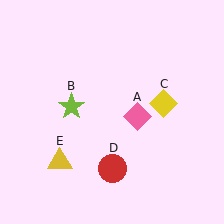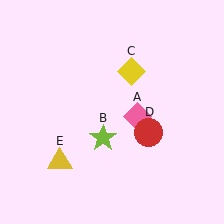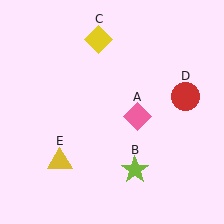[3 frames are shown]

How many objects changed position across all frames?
3 objects changed position: lime star (object B), yellow diamond (object C), red circle (object D).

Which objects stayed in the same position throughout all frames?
Pink diamond (object A) and yellow triangle (object E) remained stationary.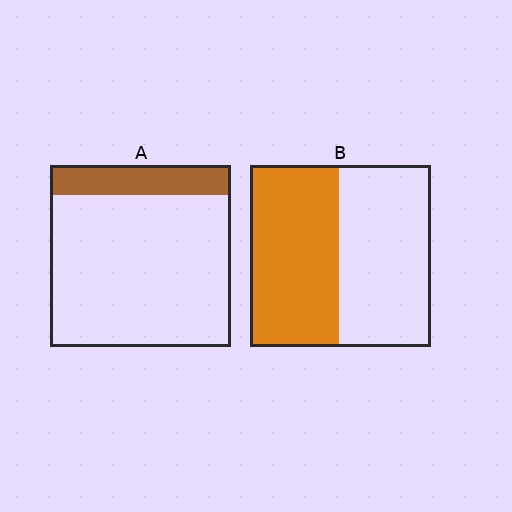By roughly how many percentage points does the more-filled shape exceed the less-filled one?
By roughly 35 percentage points (B over A).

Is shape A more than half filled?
No.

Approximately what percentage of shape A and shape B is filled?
A is approximately 15% and B is approximately 50%.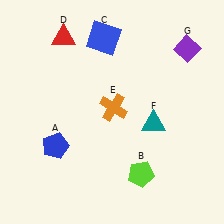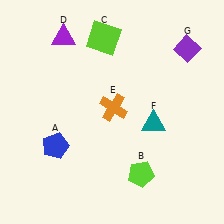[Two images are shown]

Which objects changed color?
C changed from blue to lime. D changed from red to purple.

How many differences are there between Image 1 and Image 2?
There are 2 differences between the two images.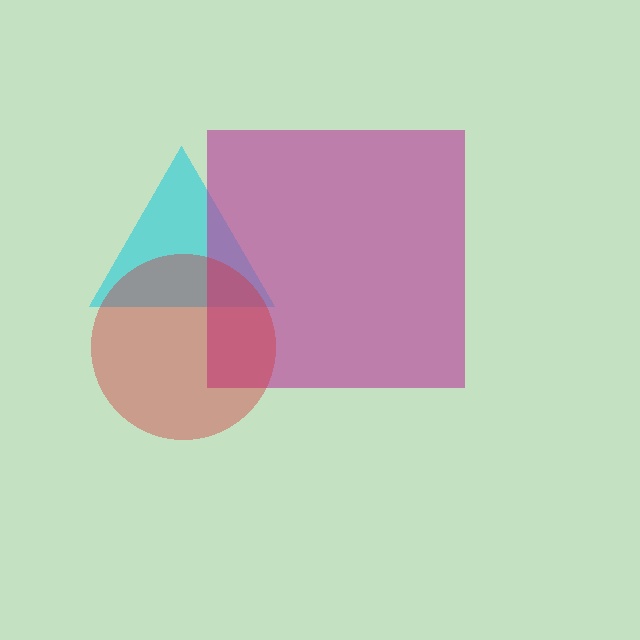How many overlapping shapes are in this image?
There are 3 overlapping shapes in the image.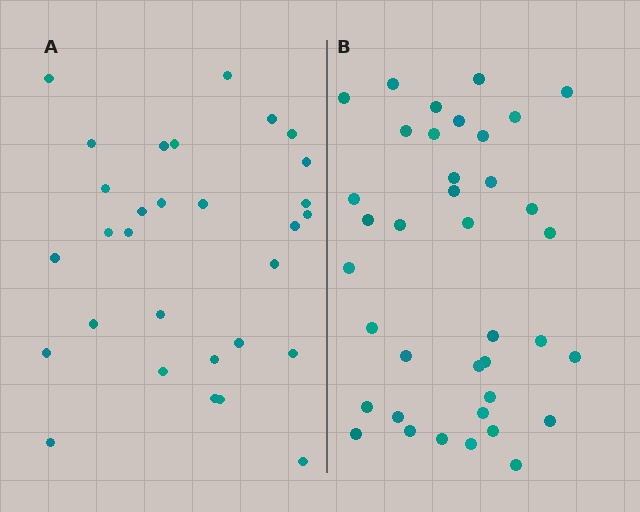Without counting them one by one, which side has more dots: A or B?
Region B (the right region) has more dots.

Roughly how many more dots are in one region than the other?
Region B has roughly 8 or so more dots than region A.